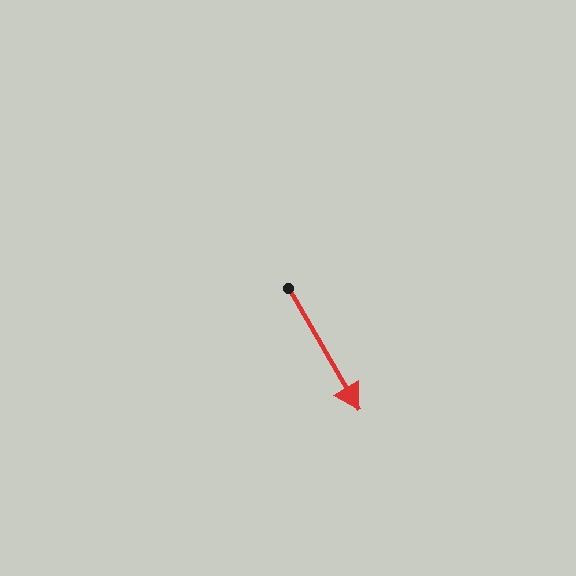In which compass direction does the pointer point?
Southeast.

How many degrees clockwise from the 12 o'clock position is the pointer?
Approximately 150 degrees.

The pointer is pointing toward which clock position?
Roughly 5 o'clock.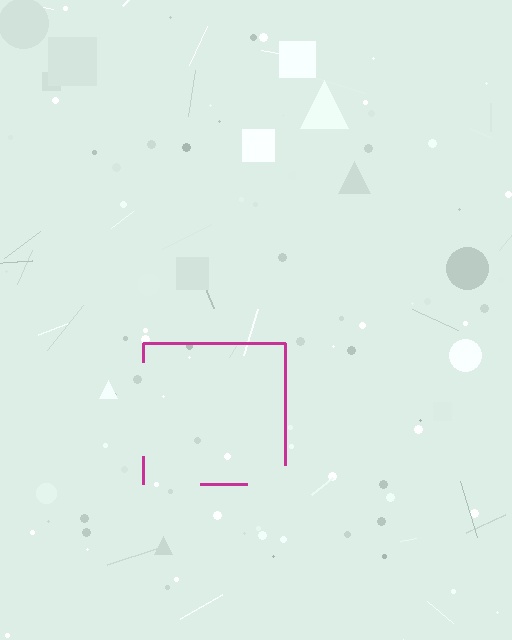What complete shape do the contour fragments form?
The contour fragments form a square.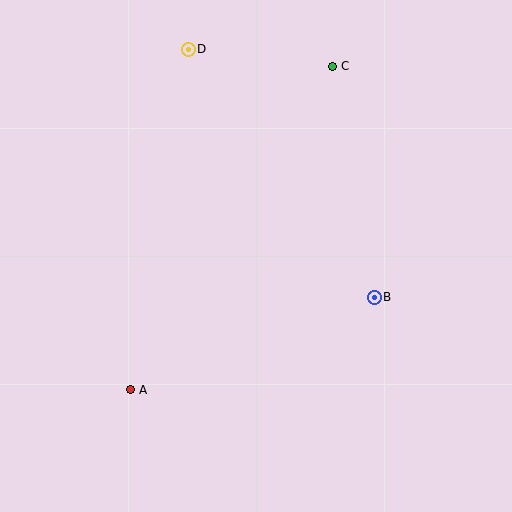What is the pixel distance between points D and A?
The distance between D and A is 345 pixels.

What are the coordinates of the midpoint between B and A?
The midpoint between B and A is at (252, 343).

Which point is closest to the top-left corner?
Point D is closest to the top-left corner.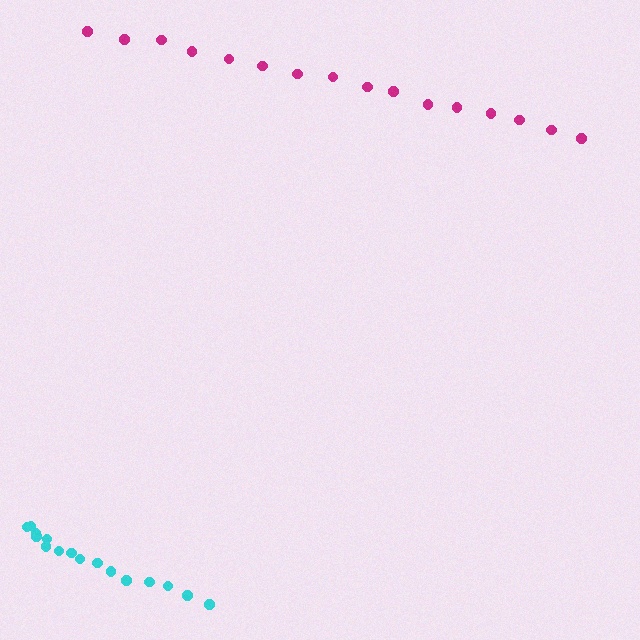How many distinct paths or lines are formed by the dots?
There are 2 distinct paths.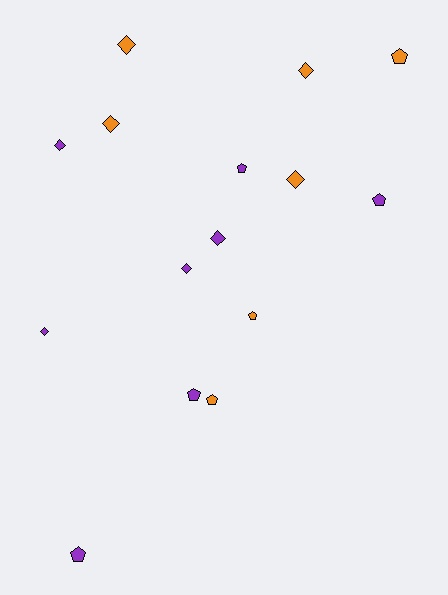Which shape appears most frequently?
Diamond, with 8 objects.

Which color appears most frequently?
Purple, with 8 objects.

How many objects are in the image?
There are 15 objects.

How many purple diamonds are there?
There are 4 purple diamonds.